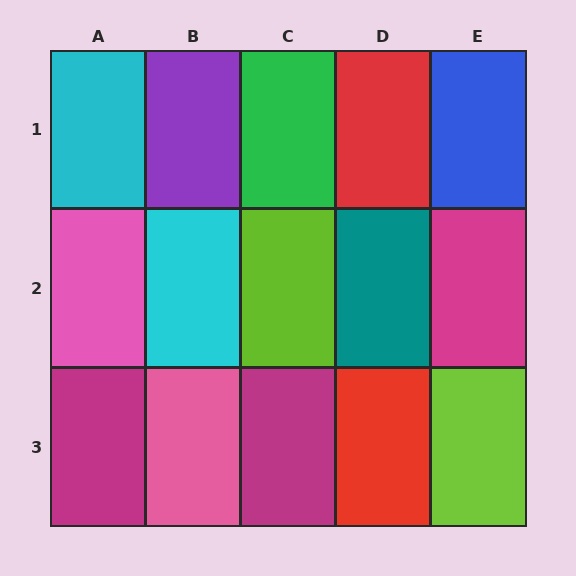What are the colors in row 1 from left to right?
Cyan, purple, green, red, blue.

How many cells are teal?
1 cell is teal.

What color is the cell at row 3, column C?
Magenta.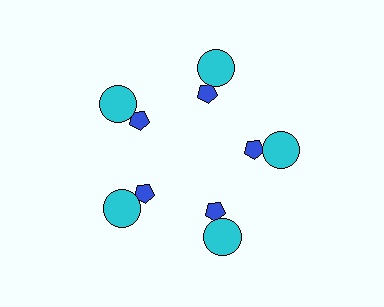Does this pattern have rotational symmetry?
Yes, this pattern has 5-fold rotational symmetry. It looks the same after rotating 72 degrees around the center.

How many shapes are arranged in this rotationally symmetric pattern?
There are 10 shapes, arranged in 5 groups of 2.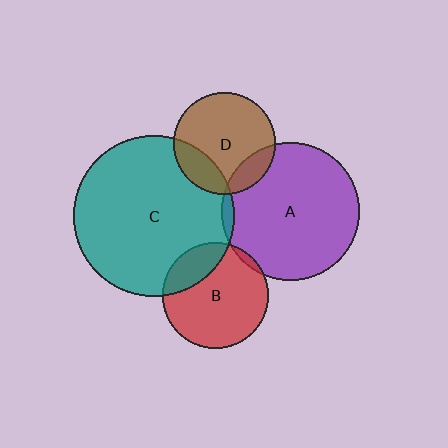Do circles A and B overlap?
Yes.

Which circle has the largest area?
Circle C (teal).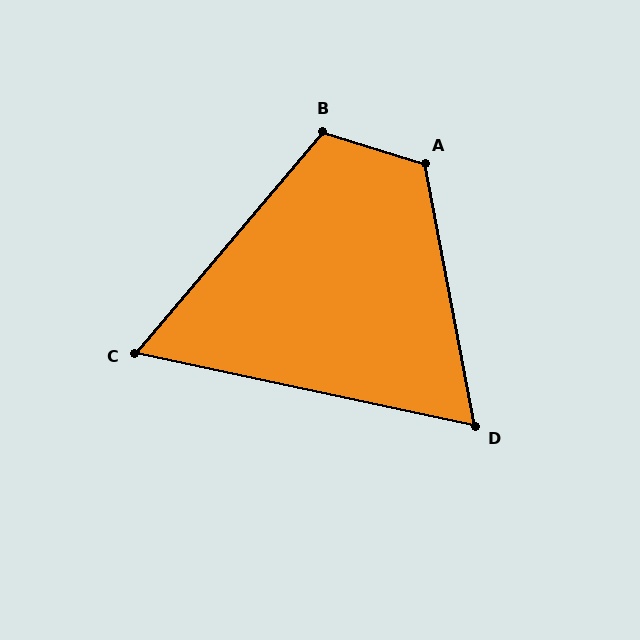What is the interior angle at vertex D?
Approximately 67 degrees (acute).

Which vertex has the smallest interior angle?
C, at approximately 62 degrees.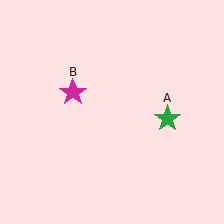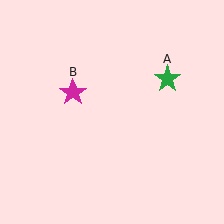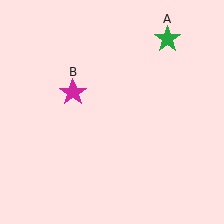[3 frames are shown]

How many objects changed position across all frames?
1 object changed position: green star (object A).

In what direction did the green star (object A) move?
The green star (object A) moved up.